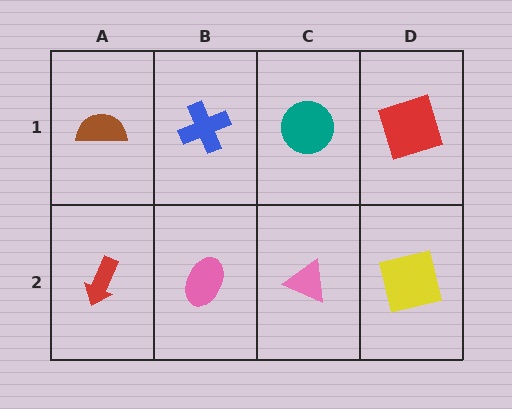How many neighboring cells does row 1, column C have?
3.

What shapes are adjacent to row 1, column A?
A red arrow (row 2, column A), a blue cross (row 1, column B).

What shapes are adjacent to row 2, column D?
A red square (row 1, column D), a pink triangle (row 2, column C).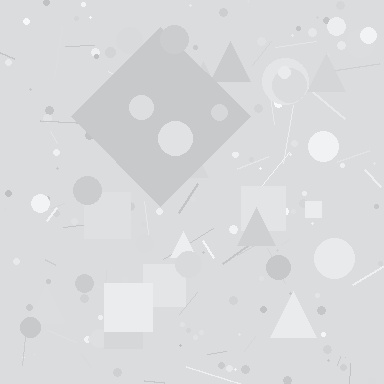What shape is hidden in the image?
A diamond is hidden in the image.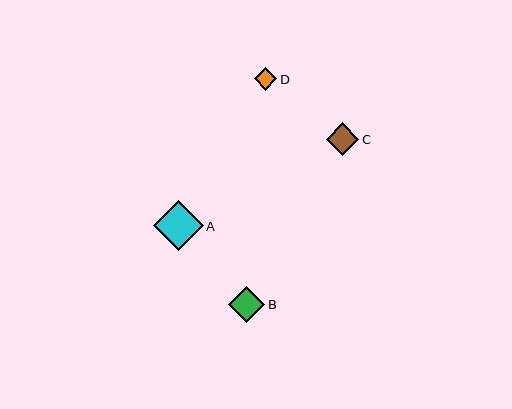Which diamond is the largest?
Diamond A is the largest with a size of approximately 49 pixels.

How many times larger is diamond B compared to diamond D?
Diamond B is approximately 1.6 times the size of diamond D.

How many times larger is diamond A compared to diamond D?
Diamond A is approximately 2.2 times the size of diamond D.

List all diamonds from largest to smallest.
From largest to smallest: A, B, C, D.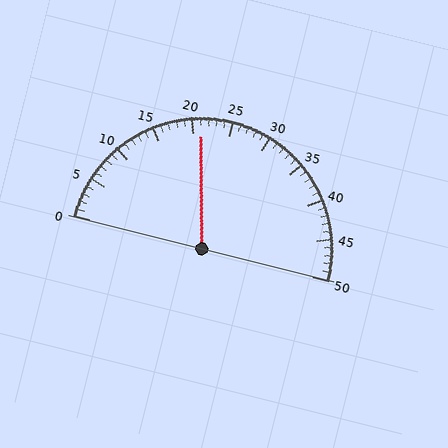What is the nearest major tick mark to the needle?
The nearest major tick mark is 20.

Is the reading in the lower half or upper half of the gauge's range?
The reading is in the lower half of the range (0 to 50).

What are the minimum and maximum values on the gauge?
The gauge ranges from 0 to 50.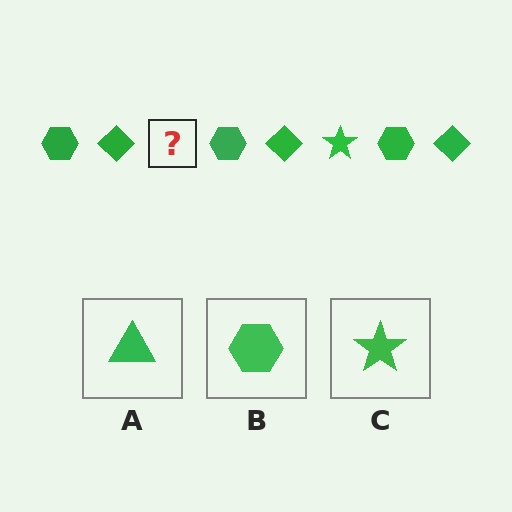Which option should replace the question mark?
Option C.